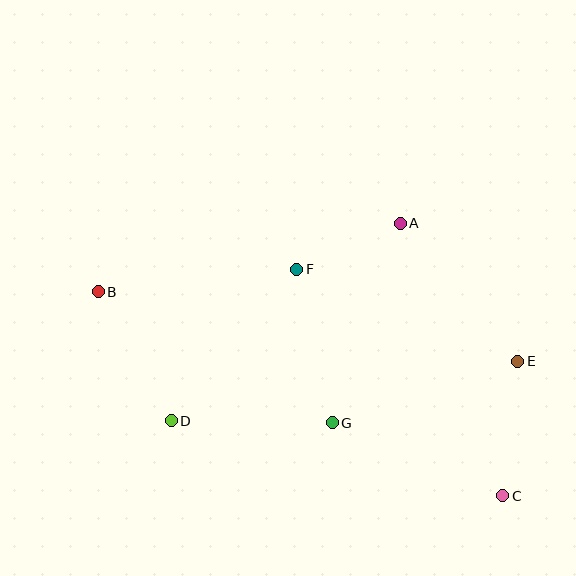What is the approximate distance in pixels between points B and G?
The distance between B and G is approximately 268 pixels.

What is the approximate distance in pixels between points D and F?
The distance between D and F is approximately 197 pixels.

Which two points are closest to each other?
Points A and F are closest to each other.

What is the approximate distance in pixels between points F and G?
The distance between F and G is approximately 157 pixels.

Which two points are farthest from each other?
Points B and C are farthest from each other.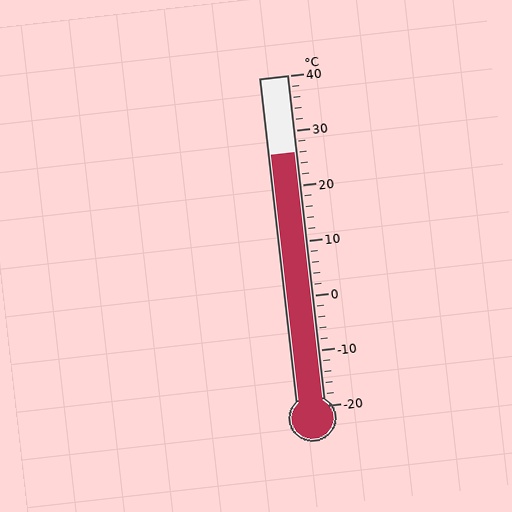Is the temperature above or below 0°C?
The temperature is above 0°C.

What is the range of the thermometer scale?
The thermometer scale ranges from -20°C to 40°C.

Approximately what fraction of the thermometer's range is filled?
The thermometer is filled to approximately 75% of its range.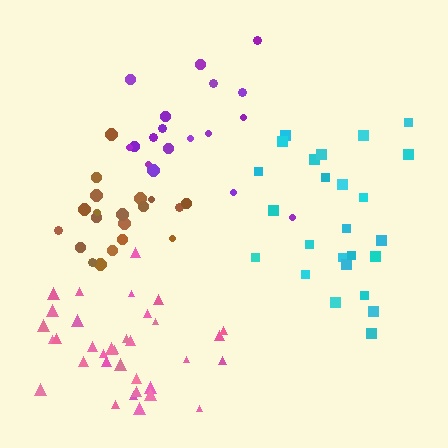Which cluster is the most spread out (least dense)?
Cyan.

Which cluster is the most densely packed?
Brown.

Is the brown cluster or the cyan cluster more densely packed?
Brown.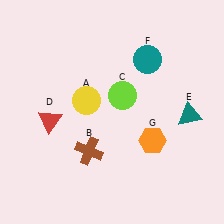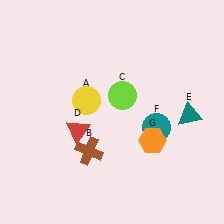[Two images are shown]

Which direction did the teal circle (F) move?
The teal circle (F) moved down.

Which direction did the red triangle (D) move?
The red triangle (D) moved right.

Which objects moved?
The objects that moved are: the red triangle (D), the teal circle (F).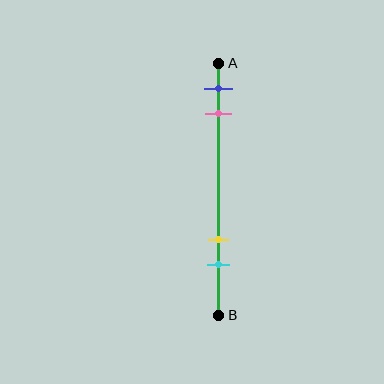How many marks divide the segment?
There are 4 marks dividing the segment.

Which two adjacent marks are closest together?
The blue and pink marks are the closest adjacent pair.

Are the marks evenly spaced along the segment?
No, the marks are not evenly spaced.